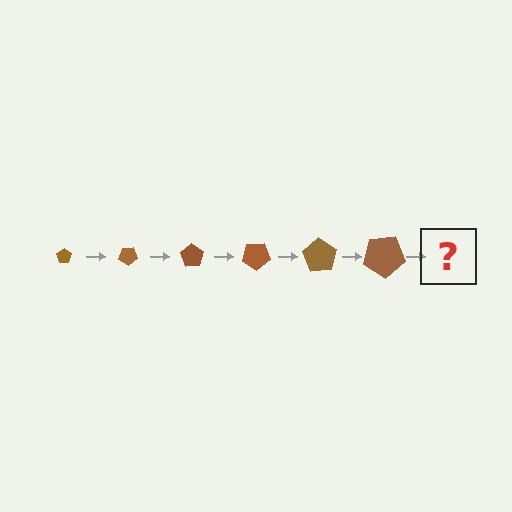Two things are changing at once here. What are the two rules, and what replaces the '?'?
The two rules are that the pentagon grows larger each step and it rotates 35 degrees each step. The '?' should be a pentagon, larger than the previous one and rotated 210 degrees from the start.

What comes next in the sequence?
The next element should be a pentagon, larger than the previous one and rotated 210 degrees from the start.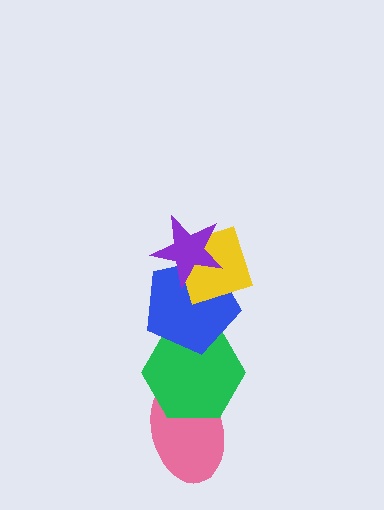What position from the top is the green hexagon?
The green hexagon is 4th from the top.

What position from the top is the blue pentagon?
The blue pentagon is 3rd from the top.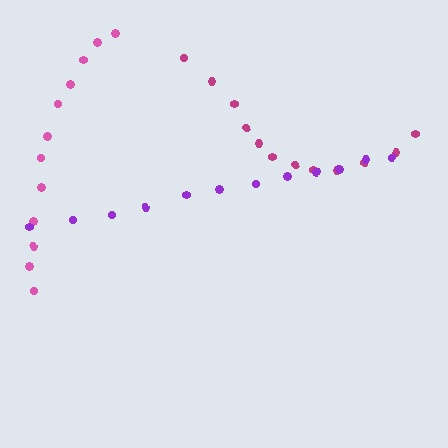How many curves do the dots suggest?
There are 3 distinct paths.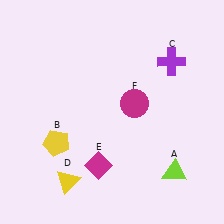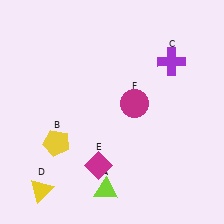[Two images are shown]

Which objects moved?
The objects that moved are: the lime triangle (A), the yellow triangle (D).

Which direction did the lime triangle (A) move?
The lime triangle (A) moved left.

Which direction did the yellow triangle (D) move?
The yellow triangle (D) moved left.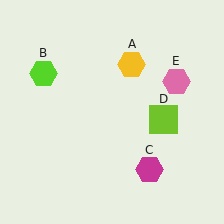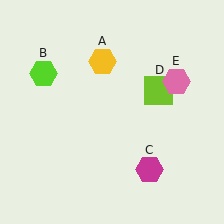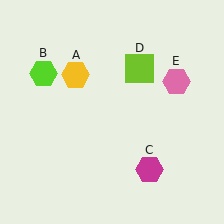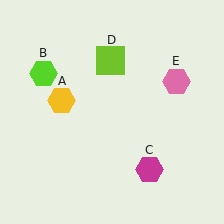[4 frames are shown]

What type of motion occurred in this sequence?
The yellow hexagon (object A), lime square (object D) rotated counterclockwise around the center of the scene.